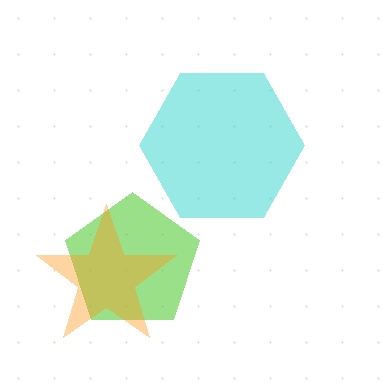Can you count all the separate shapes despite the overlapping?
Yes, there are 3 separate shapes.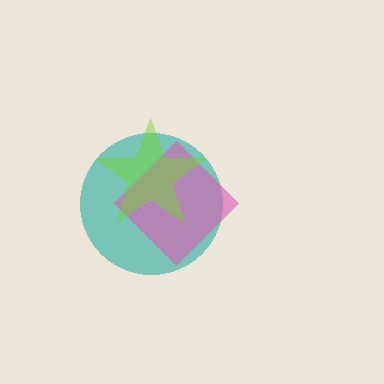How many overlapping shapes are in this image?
There are 3 overlapping shapes in the image.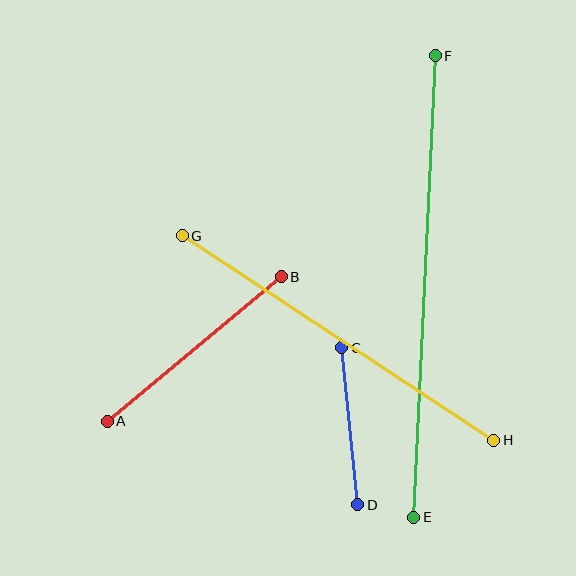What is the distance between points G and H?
The distance is approximately 373 pixels.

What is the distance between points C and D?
The distance is approximately 158 pixels.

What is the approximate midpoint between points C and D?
The midpoint is at approximately (350, 426) pixels.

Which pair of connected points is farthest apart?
Points E and F are farthest apart.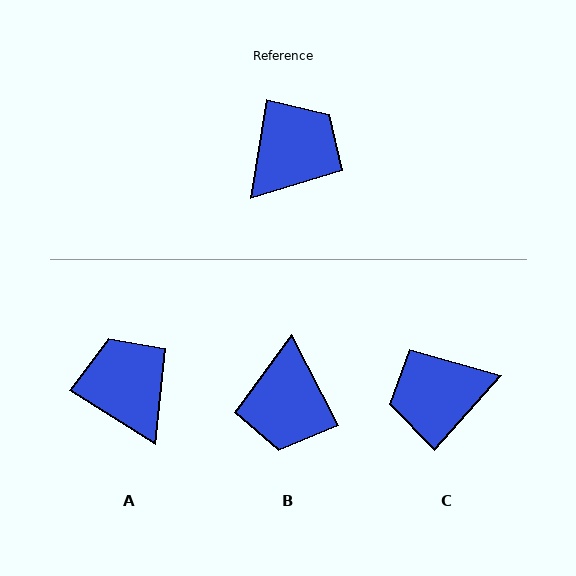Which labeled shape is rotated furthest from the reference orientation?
C, about 147 degrees away.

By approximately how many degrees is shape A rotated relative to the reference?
Approximately 67 degrees counter-clockwise.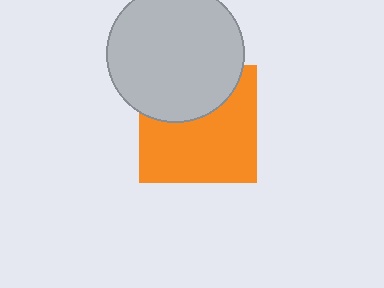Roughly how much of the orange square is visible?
About half of it is visible (roughly 65%).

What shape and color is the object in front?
The object in front is a light gray circle.